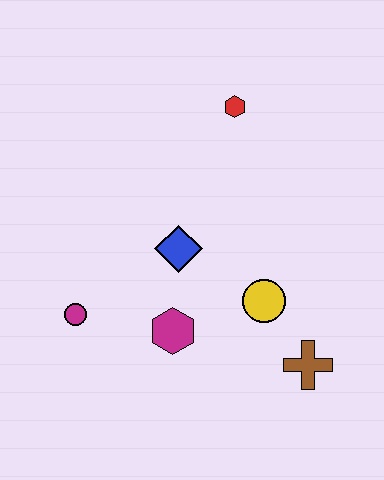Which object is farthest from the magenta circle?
The red hexagon is farthest from the magenta circle.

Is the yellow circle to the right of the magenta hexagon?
Yes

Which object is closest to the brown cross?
The yellow circle is closest to the brown cross.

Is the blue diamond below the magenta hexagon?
No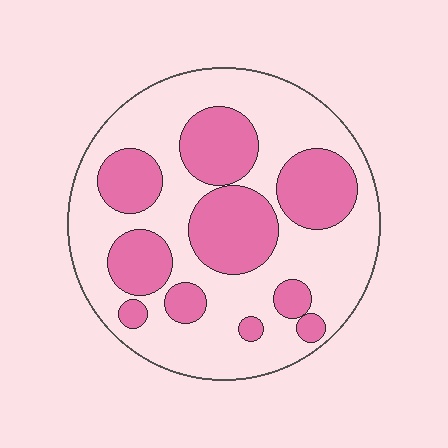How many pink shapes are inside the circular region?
10.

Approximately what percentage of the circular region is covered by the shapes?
Approximately 35%.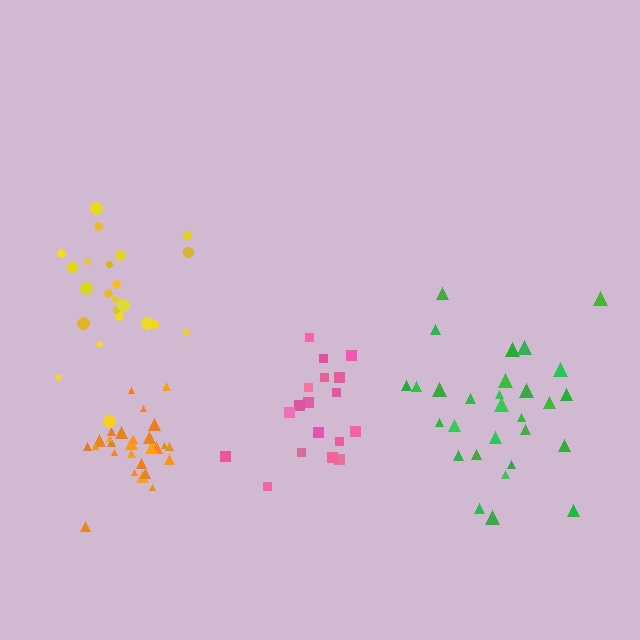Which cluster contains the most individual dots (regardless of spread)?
Green (29).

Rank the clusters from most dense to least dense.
orange, yellow, pink, green.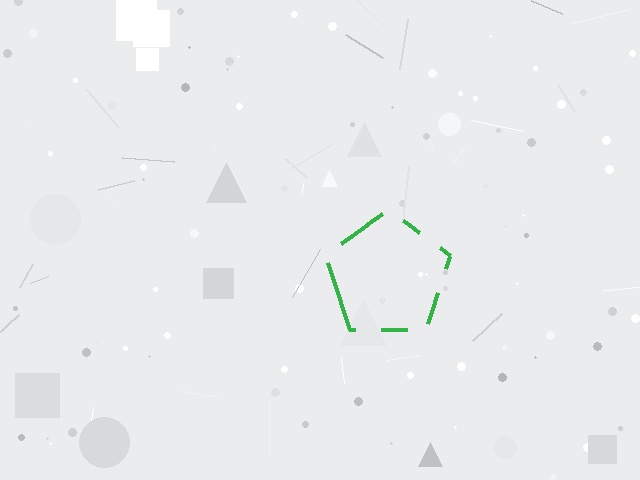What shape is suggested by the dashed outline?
The dashed outline suggests a pentagon.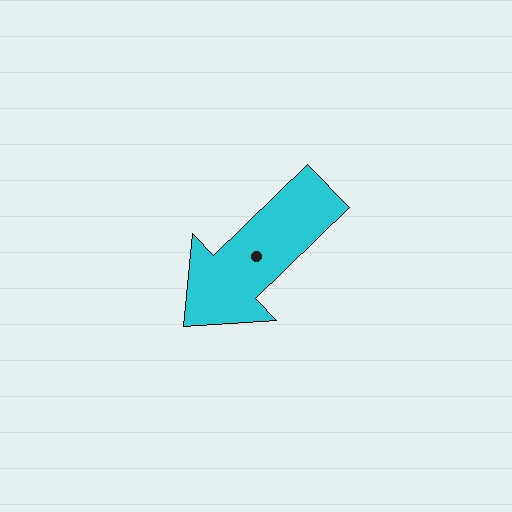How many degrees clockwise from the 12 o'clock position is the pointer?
Approximately 226 degrees.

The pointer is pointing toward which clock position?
Roughly 8 o'clock.